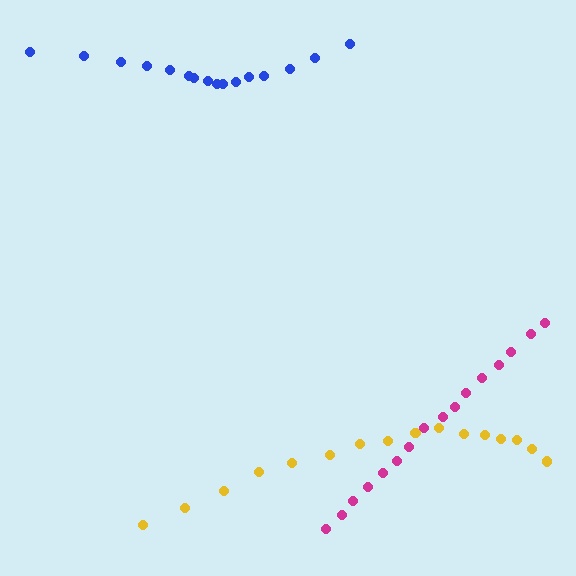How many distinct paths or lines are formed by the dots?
There are 3 distinct paths.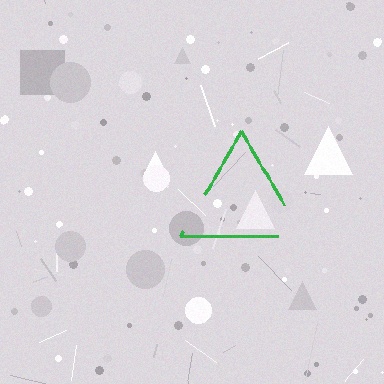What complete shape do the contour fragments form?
The contour fragments form a triangle.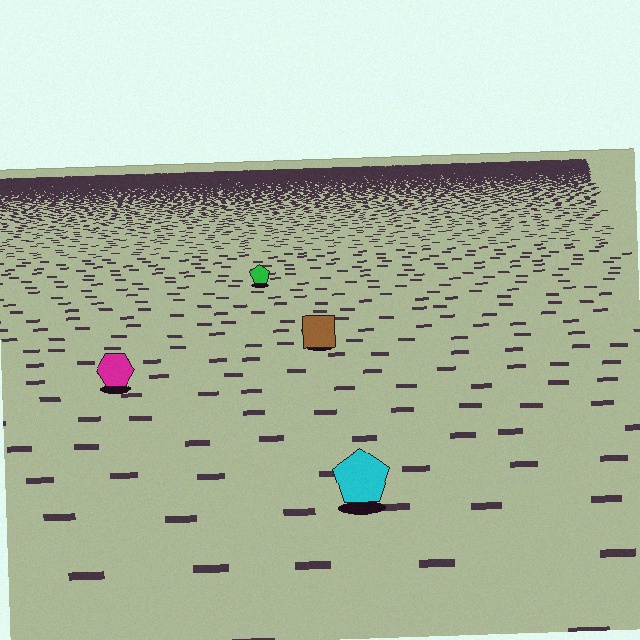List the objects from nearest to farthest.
From nearest to farthest: the cyan pentagon, the magenta hexagon, the brown square, the green pentagon.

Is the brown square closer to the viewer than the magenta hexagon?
No. The magenta hexagon is closer — you can tell from the texture gradient: the ground texture is coarser near it.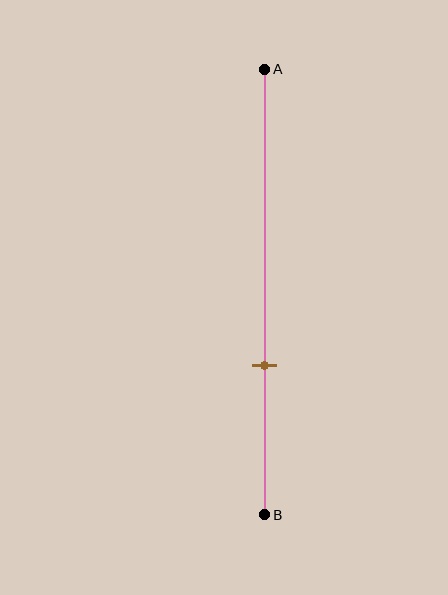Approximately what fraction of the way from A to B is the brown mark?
The brown mark is approximately 65% of the way from A to B.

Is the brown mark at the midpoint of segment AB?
No, the mark is at about 65% from A, not at the 50% midpoint.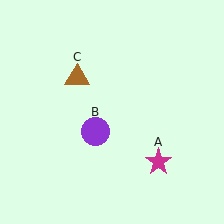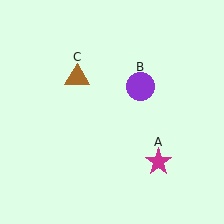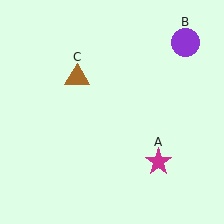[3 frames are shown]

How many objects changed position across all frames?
1 object changed position: purple circle (object B).